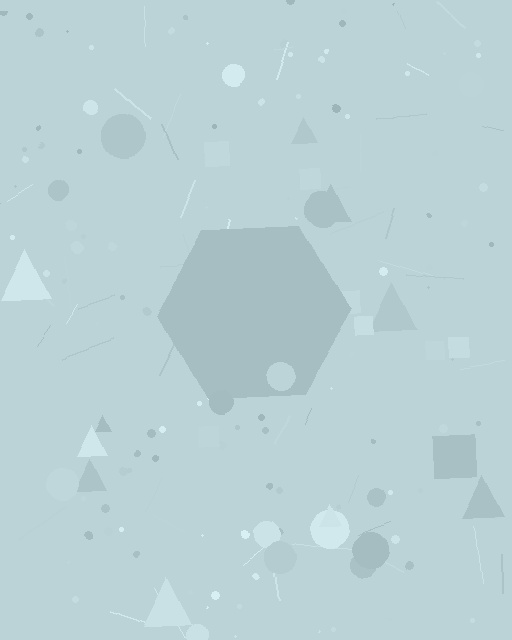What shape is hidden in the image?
A hexagon is hidden in the image.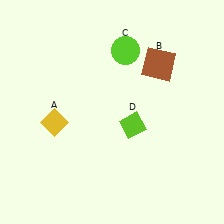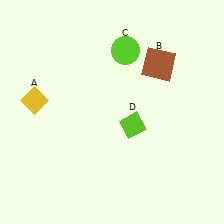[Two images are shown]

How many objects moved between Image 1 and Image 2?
1 object moved between the two images.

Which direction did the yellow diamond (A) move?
The yellow diamond (A) moved up.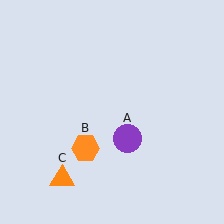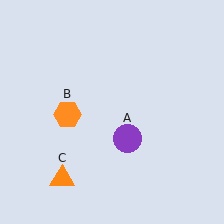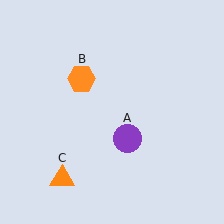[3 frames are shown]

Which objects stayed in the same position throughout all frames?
Purple circle (object A) and orange triangle (object C) remained stationary.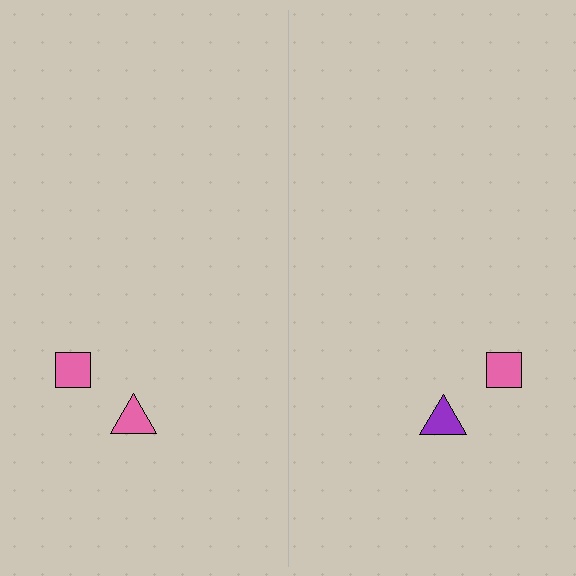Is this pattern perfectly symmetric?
No, the pattern is not perfectly symmetric. The purple triangle on the right side breaks the symmetry — its mirror counterpart is pink.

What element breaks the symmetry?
The purple triangle on the right side breaks the symmetry — its mirror counterpart is pink.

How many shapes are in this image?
There are 4 shapes in this image.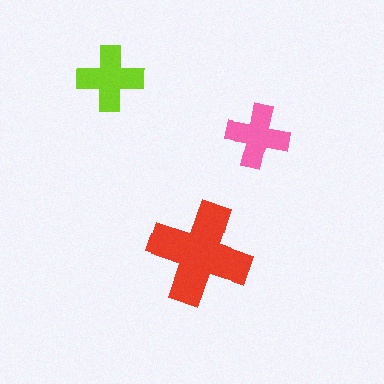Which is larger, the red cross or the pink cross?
The red one.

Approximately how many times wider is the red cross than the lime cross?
About 1.5 times wider.